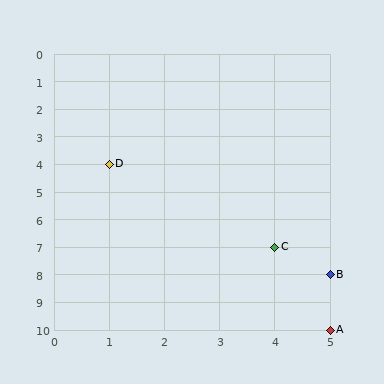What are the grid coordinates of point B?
Point B is at grid coordinates (5, 8).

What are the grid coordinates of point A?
Point A is at grid coordinates (5, 10).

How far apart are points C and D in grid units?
Points C and D are 3 columns and 3 rows apart (about 4.2 grid units diagonally).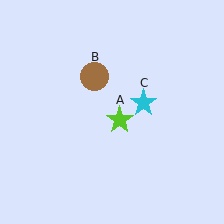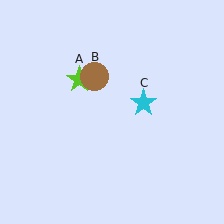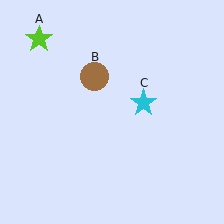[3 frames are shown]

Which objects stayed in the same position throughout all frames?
Brown circle (object B) and cyan star (object C) remained stationary.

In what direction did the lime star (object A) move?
The lime star (object A) moved up and to the left.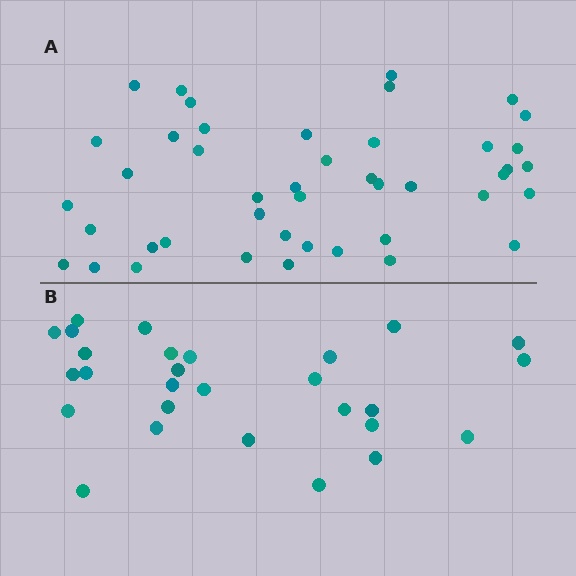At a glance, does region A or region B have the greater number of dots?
Region A (the top region) has more dots.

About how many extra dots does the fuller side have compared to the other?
Region A has approximately 15 more dots than region B.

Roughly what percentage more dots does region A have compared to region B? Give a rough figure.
About 55% more.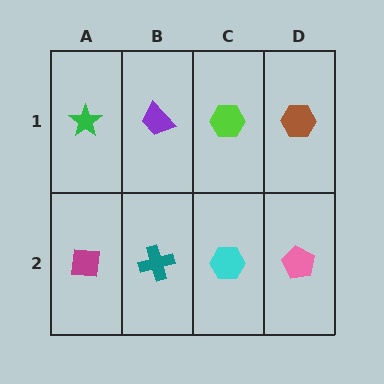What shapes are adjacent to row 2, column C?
A lime hexagon (row 1, column C), a teal cross (row 2, column B), a pink pentagon (row 2, column D).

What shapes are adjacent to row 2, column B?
A purple trapezoid (row 1, column B), a magenta square (row 2, column A), a cyan hexagon (row 2, column C).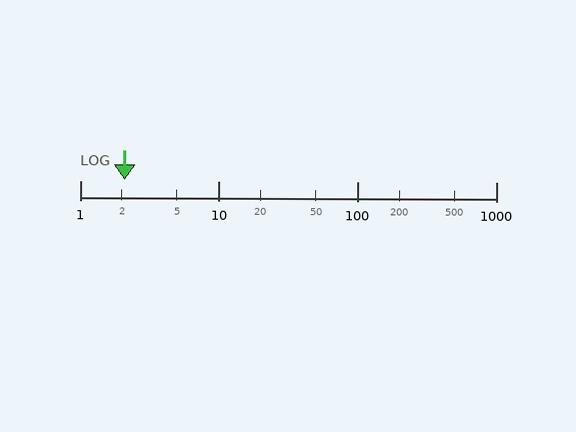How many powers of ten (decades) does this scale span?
The scale spans 3 decades, from 1 to 1000.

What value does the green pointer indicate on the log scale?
The pointer indicates approximately 2.1.